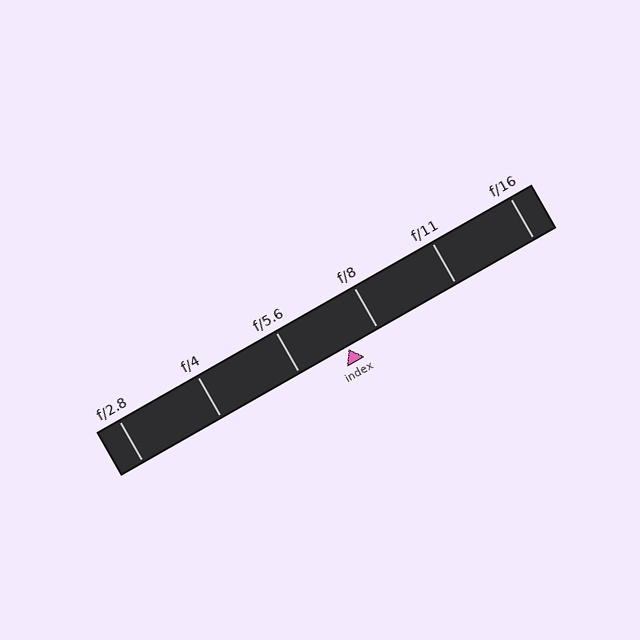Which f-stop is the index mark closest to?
The index mark is closest to f/8.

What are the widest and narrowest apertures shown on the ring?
The widest aperture shown is f/2.8 and the narrowest is f/16.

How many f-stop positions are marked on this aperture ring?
There are 6 f-stop positions marked.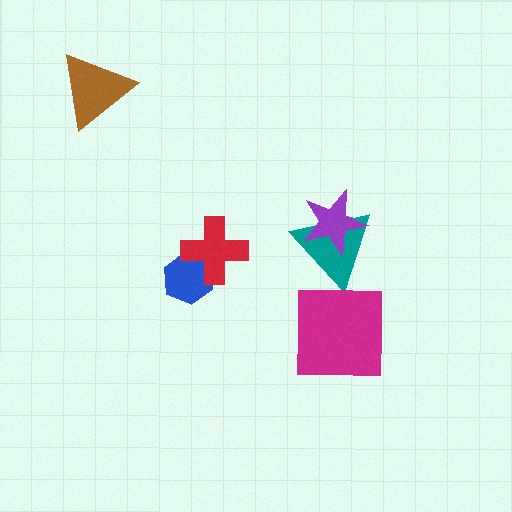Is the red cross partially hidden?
No, no other shape covers it.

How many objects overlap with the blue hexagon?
1 object overlaps with the blue hexagon.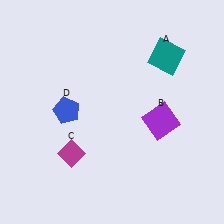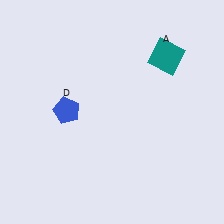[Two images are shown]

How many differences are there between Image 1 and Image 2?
There are 2 differences between the two images.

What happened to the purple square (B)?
The purple square (B) was removed in Image 2. It was in the bottom-right area of Image 1.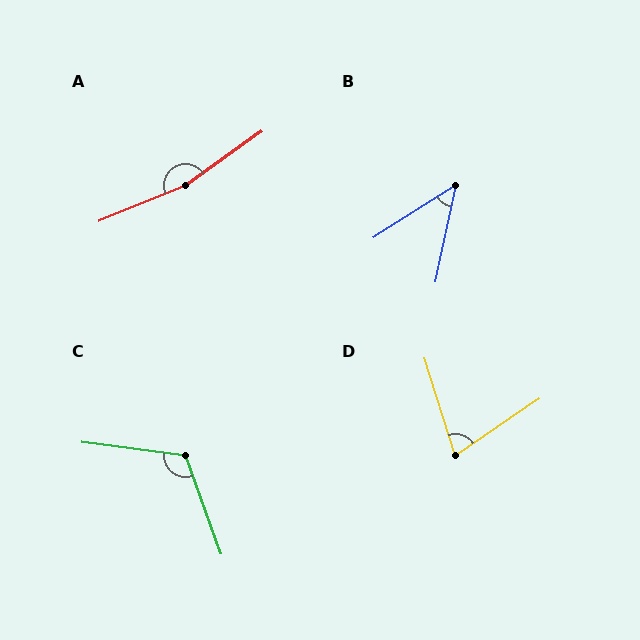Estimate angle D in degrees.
Approximately 73 degrees.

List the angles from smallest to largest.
B (46°), D (73°), C (117°), A (167°).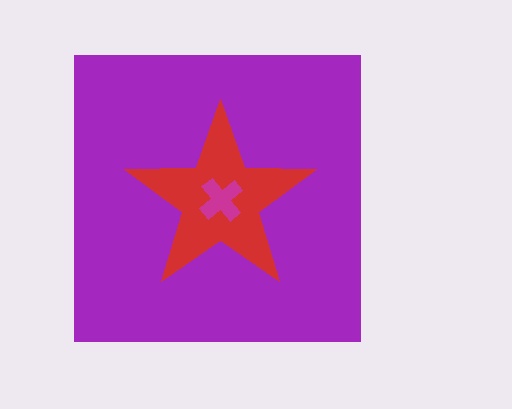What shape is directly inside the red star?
The magenta cross.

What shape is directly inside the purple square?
The red star.